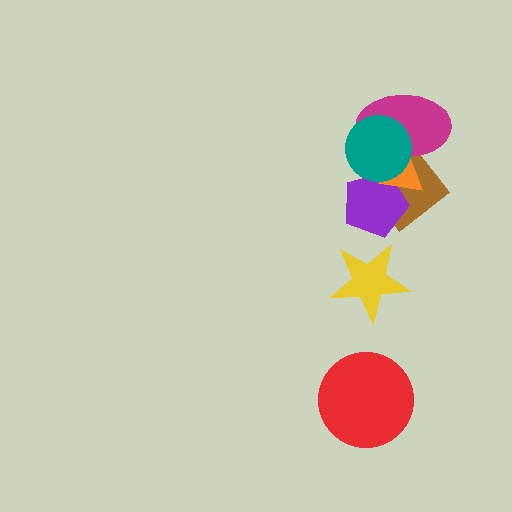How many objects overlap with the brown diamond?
4 objects overlap with the brown diamond.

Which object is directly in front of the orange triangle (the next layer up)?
The magenta ellipse is directly in front of the orange triangle.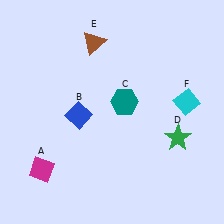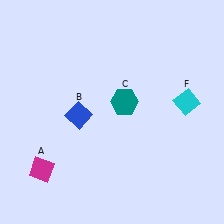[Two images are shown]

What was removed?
The green star (D), the brown triangle (E) were removed in Image 2.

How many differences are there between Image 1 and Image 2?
There are 2 differences between the two images.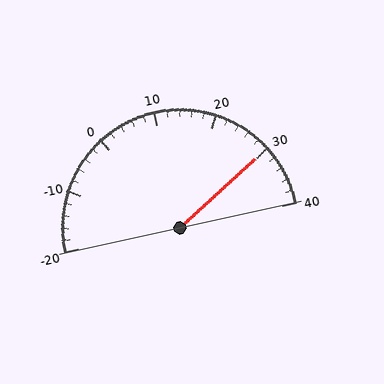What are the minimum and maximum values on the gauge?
The gauge ranges from -20 to 40.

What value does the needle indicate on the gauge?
The needle indicates approximately 30.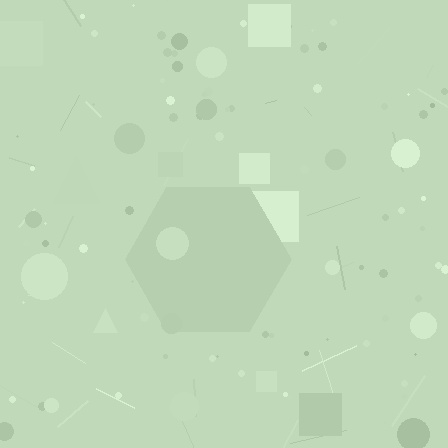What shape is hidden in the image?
A hexagon is hidden in the image.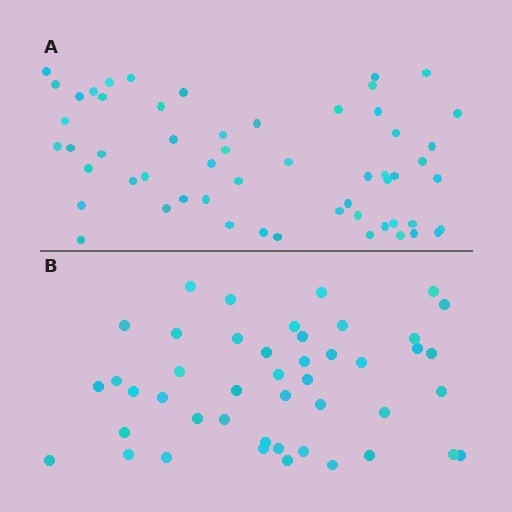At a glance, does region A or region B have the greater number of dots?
Region A (the top region) has more dots.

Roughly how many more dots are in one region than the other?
Region A has roughly 12 or so more dots than region B.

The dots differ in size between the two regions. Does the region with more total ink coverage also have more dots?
No. Region B has more total ink coverage because its dots are larger, but region A actually contains more individual dots. Total area can be misleading — the number of items is what matters here.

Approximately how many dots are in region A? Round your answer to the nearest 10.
About 60 dots. (The exact count is 56, which rounds to 60.)